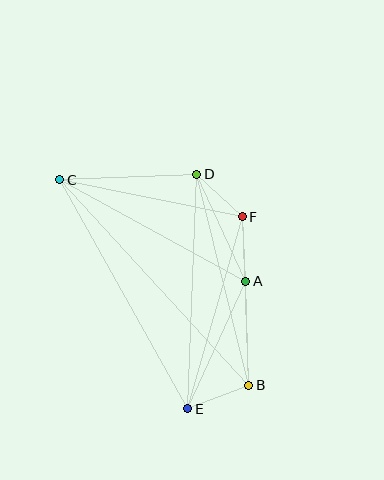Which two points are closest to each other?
Points D and F are closest to each other.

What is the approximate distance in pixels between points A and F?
The distance between A and F is approximately 64 pixels.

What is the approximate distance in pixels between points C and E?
The distance between C and E is approximately 262 pixels.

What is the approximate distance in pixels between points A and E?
The distance between A and E is approximately 140 pixels.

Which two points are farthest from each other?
Points B and C are farthest from each other.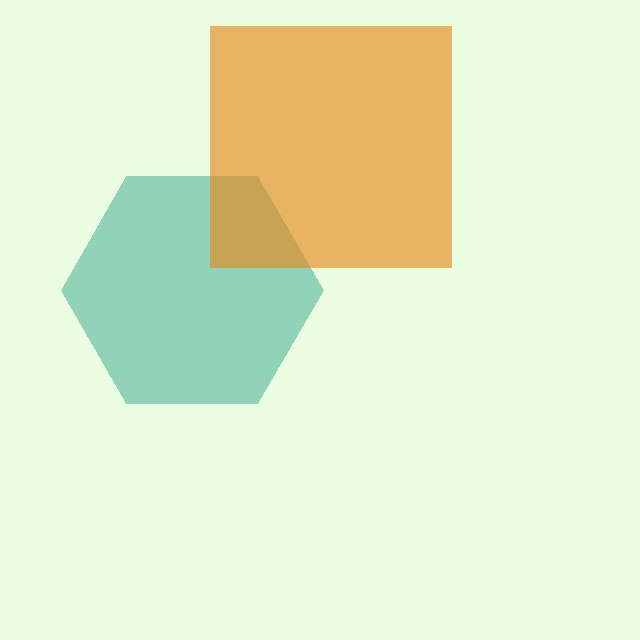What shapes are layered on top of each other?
The layered shapes are: a teal hexagon, an orange square.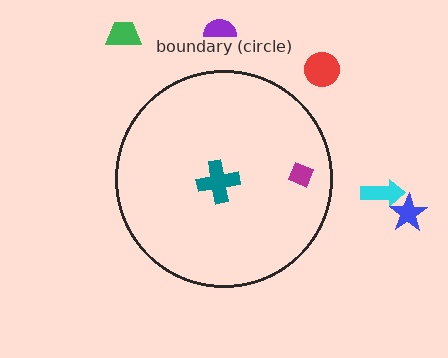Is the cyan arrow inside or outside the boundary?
Outside.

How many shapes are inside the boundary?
2 inside, 5 outside.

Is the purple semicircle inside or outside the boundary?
Outside.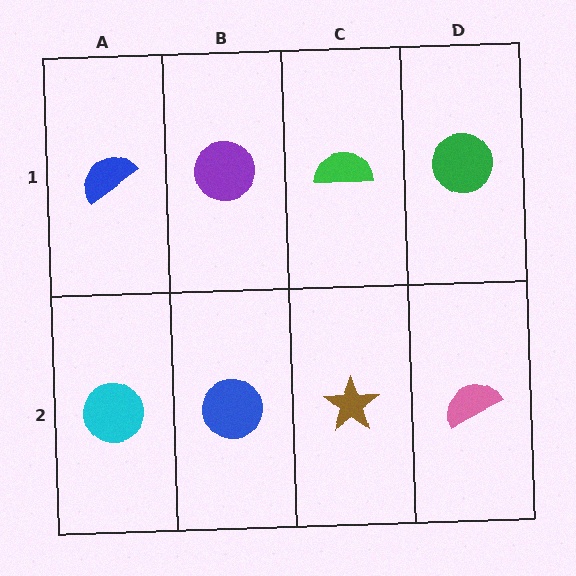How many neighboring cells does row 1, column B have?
3.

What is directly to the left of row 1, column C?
A purple circle.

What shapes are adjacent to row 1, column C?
A brown star (row 2, column C), a purple circle (row 1, column B), a green circle (row 1, column D).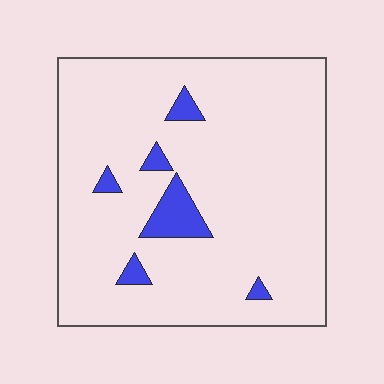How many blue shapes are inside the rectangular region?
6.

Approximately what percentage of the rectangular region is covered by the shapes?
Approximately 5%.